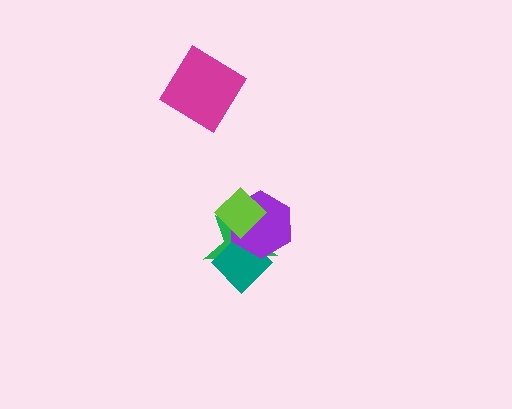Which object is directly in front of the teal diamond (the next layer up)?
The purple hexagon is directly in front of the teal diamond.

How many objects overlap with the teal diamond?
3 objects overlap with the teal diamond.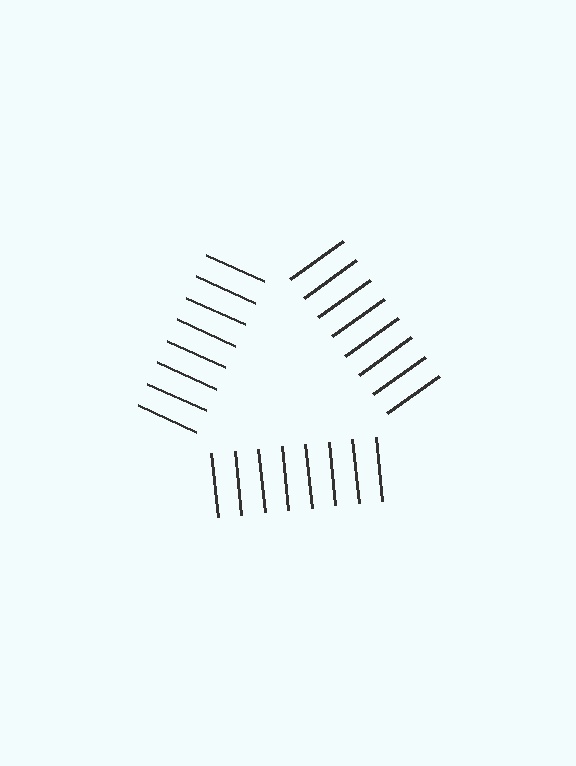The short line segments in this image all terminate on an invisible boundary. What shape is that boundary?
An illusory triangle — the line segments terminate on its edges but no continuous stroke is drawn.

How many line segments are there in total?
24 — 8 along each of the 3 edges.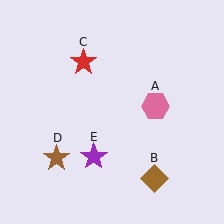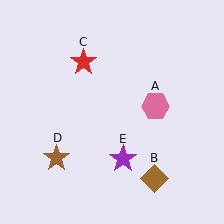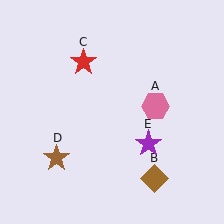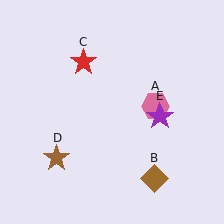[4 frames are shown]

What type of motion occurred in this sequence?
The purple star (object E) rotated counterclockwise around the center of the scene.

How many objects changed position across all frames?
1 object changed position: purple star (object E).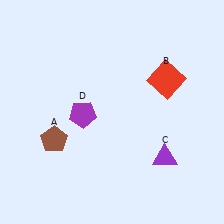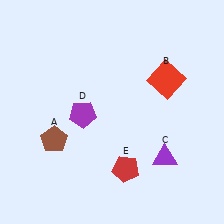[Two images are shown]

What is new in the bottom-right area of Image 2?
A red pentagon (E) was added in the bottom-right area of Image 2.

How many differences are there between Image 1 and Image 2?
There is 1 difference between the two images.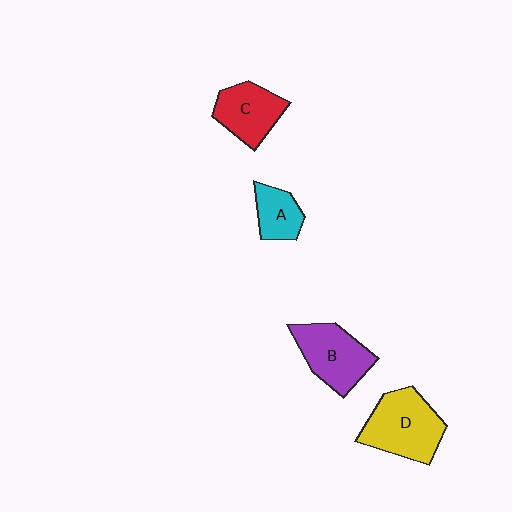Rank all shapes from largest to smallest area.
From largest to smallest: D (yellow), B (purple), C (red), A (cyan).